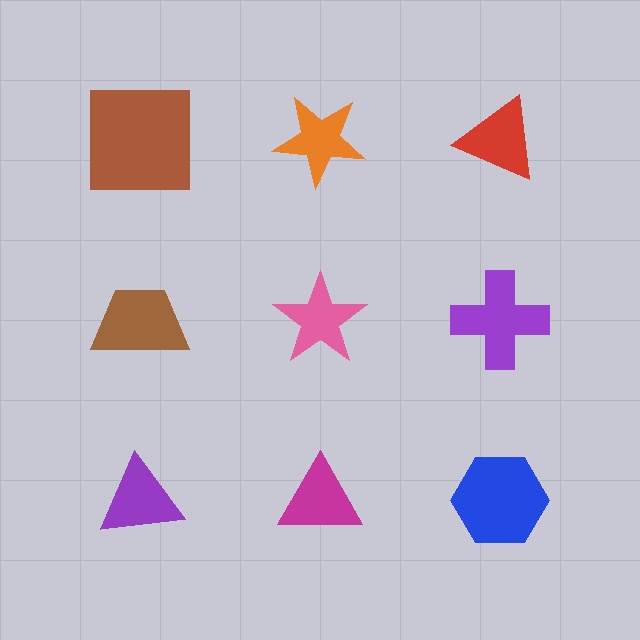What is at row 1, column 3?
A red triangle.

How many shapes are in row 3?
3 shapes.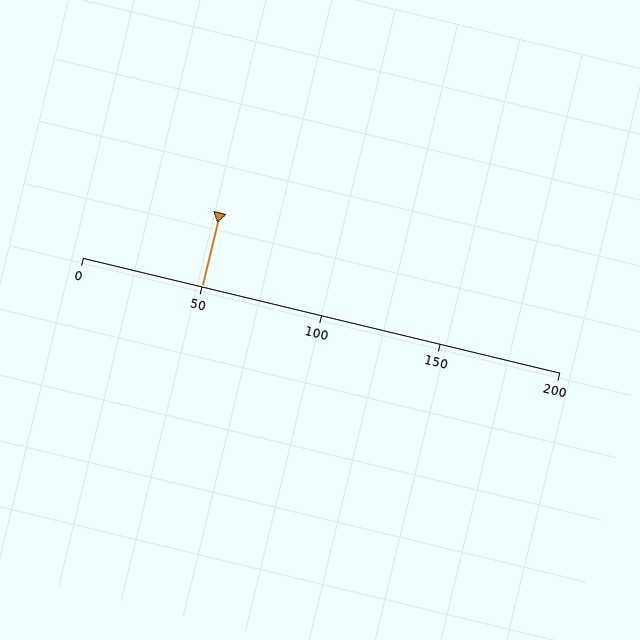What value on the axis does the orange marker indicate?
The marker indicates approximately 50.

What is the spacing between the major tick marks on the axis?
The major ticks are spaced 50 apart.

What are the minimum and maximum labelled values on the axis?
The axis runs from 0 to 200.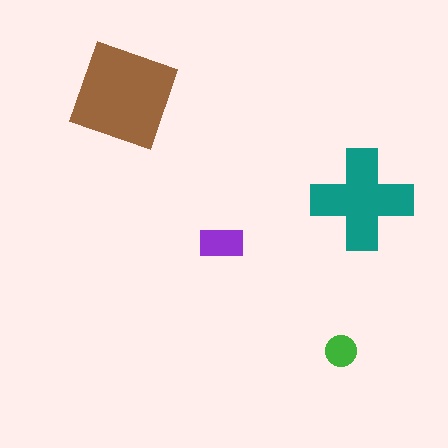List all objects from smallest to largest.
The green circle, the purple rectangle, the teal cross, the brown diamond.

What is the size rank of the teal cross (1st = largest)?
2nd.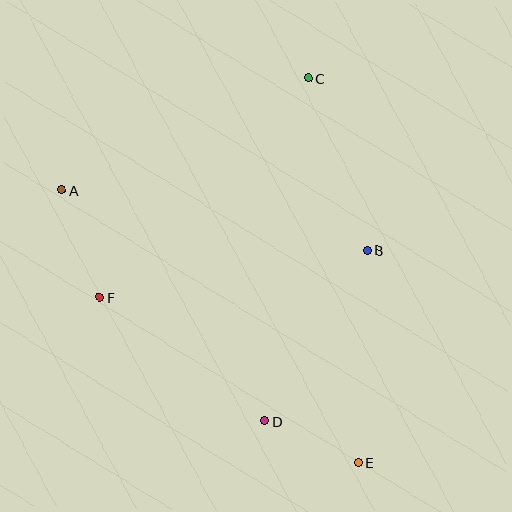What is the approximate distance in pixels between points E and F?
The distance between E and F is approximately 307 pixels.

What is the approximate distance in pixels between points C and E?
The distance between C and E is approximately 388 pixels.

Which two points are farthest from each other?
Points A and E are farthest from each other.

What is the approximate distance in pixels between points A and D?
The distance between A and D is approximately 308 pixels.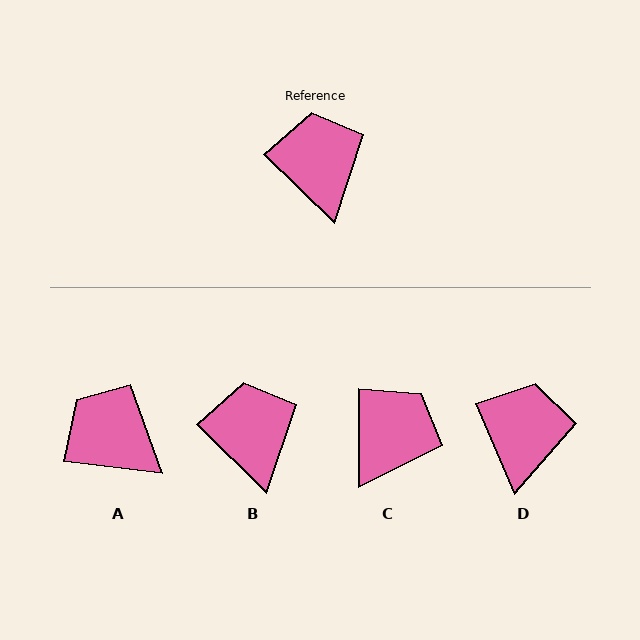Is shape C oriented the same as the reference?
No, it is off by about 45 degrees.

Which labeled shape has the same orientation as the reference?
B.